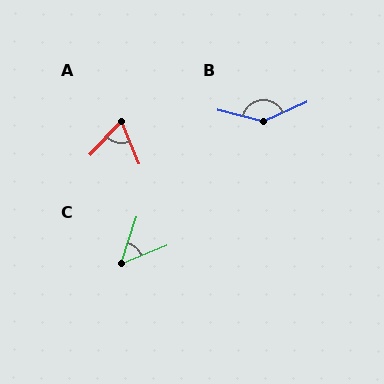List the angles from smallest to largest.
C (50°), A (66°), B (141°).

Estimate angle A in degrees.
Approximately 66 degrees.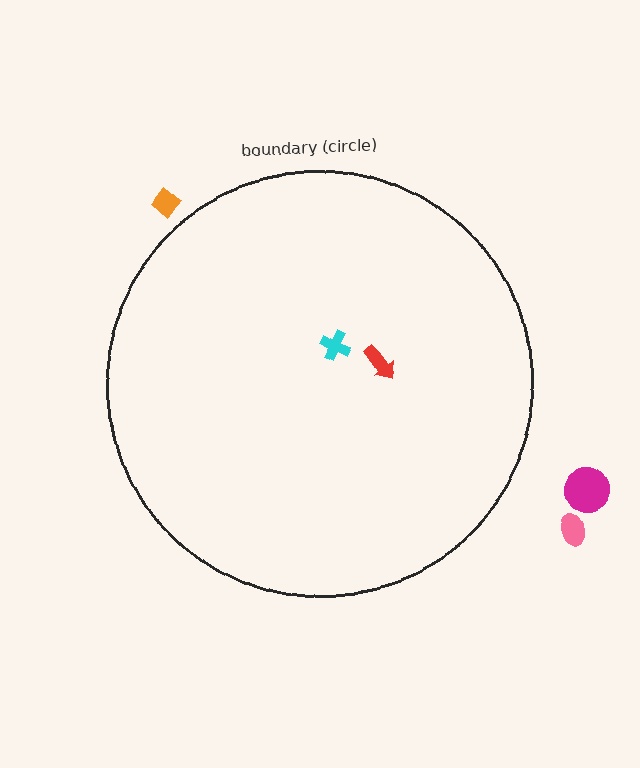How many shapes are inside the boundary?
2 inside, 3 outside.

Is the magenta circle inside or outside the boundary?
Outside.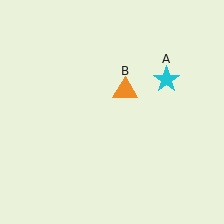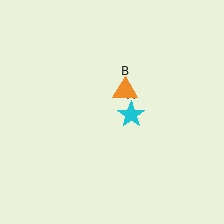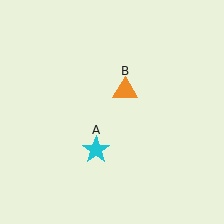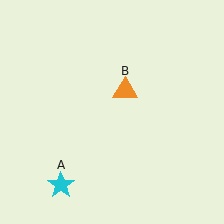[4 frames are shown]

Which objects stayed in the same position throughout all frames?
Orange triangle (object B) remained stationary.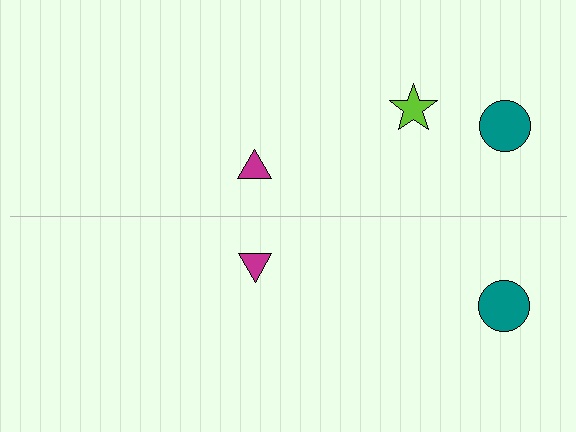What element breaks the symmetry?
A lime star is missing from the bottom side.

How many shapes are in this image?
There are 5 shapes in this image.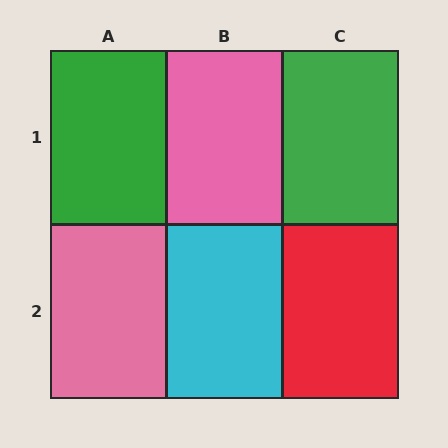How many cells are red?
1 cell is red.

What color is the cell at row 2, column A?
Pink.